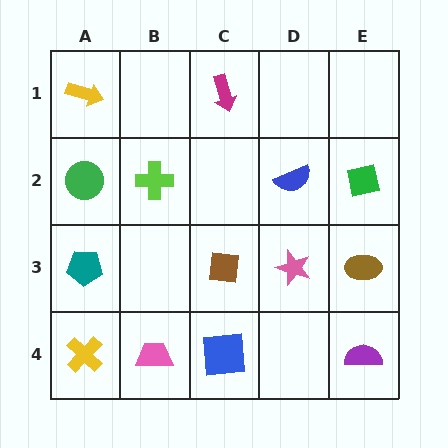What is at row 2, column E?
A green square.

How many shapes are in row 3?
4 shapes.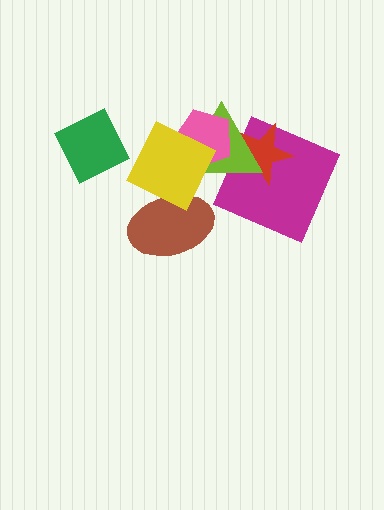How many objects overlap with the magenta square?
2 objects overlap with the magenta square.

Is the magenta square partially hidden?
Yes, it is partially covered by another shape.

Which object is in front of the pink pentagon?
The yellow diamond is in front of the pink pentagon.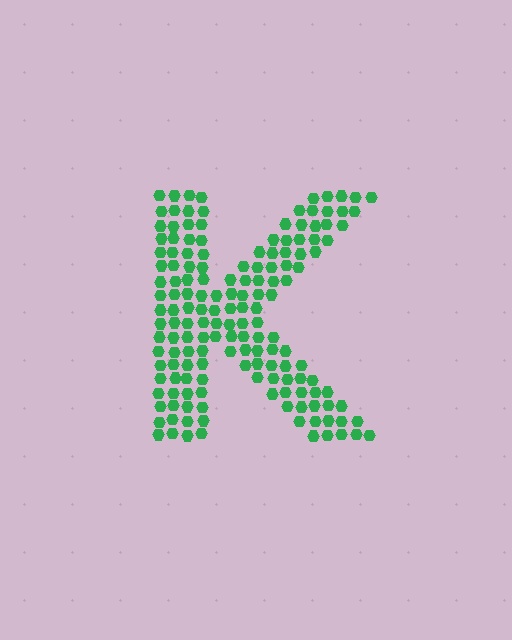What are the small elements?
The small elements are hexagons.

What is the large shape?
The large shape is the letter K.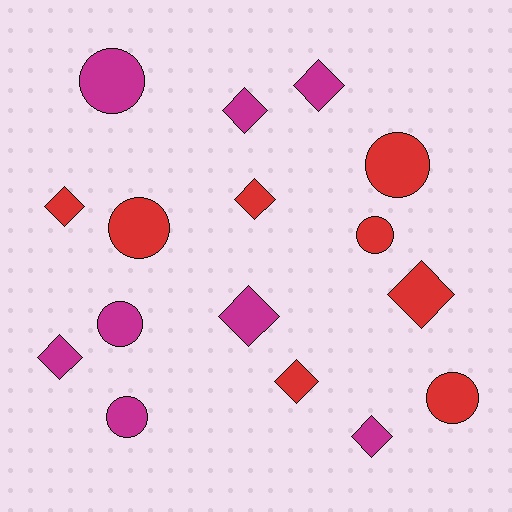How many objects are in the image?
There are 16 objects.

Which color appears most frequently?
Red, with 8 objects.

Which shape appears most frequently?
Diamond, with 9 objects.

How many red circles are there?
There are 4 red circles.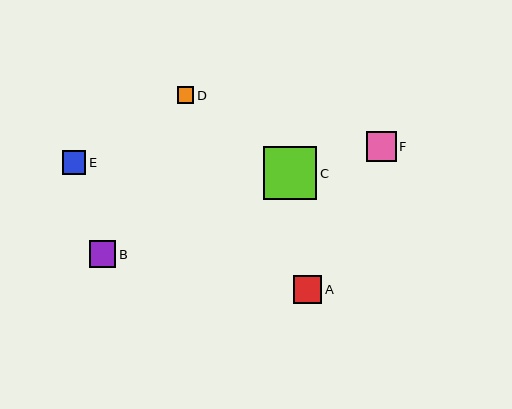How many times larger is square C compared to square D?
Square C is approximately 3.2 times the size of square D.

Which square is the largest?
Square C is the largest with a size of approximately 54 pixels.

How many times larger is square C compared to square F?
Square C is approximately 1.8 times the size of square F.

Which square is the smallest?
Square D is the smallest with a size of approximately 17 pixels.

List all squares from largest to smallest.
From largest to smallest: C, F, A, B, E, D.